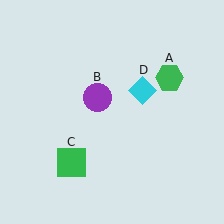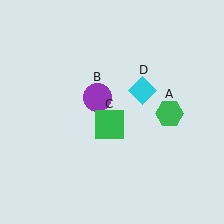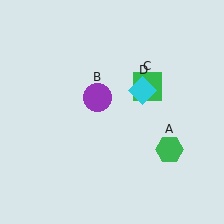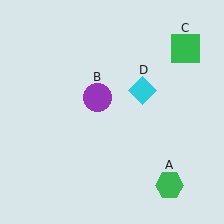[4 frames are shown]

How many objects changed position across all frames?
2 objects changed position: green hexagon (object A), green square (object C).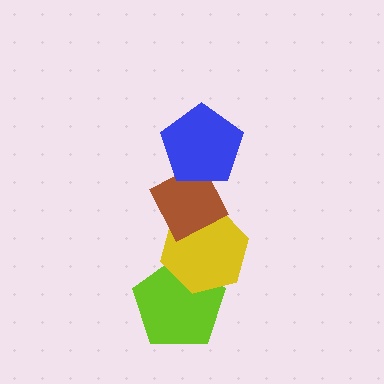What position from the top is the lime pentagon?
The lime pentagon is 4th from the top.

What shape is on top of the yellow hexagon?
The brown diamond is on top of the yellow hexagon.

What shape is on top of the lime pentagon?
The yellow hexagon is on top of the lime pentagon.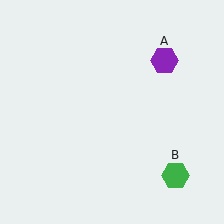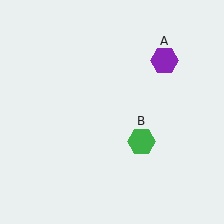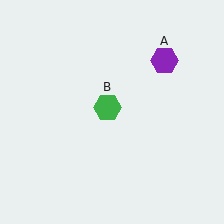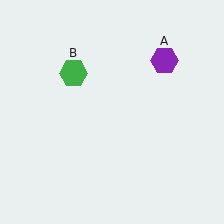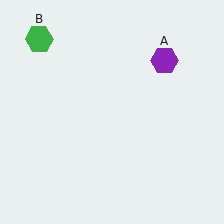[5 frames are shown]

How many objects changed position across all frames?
1 object changed position: green hexagon (object B).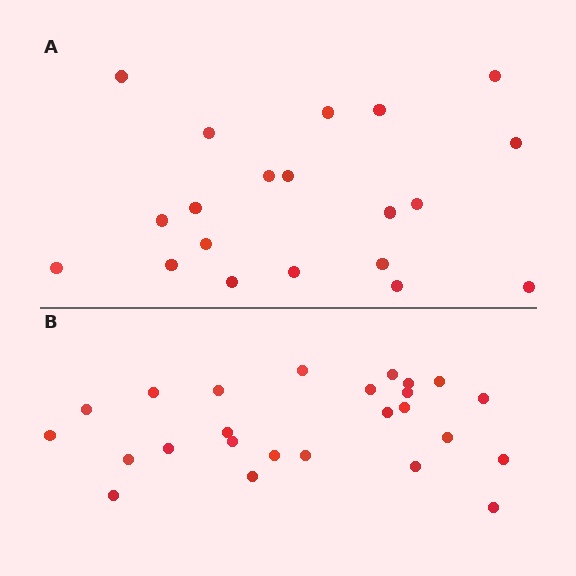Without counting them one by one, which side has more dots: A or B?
Region B (the bottom region) has more dots.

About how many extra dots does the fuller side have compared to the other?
Region B has about 5 more dots than region A.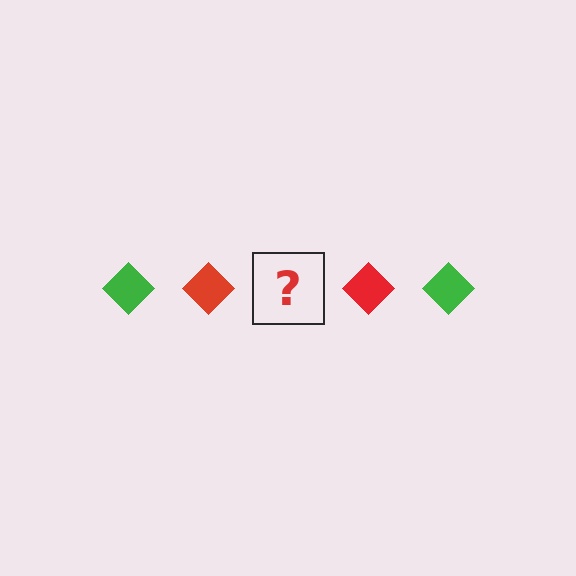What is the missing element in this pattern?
The missing element is a green diamond.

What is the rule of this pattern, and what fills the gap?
The rule is that the pattern cycles through green, red diamonds. The gap should be filled with a green diamond.